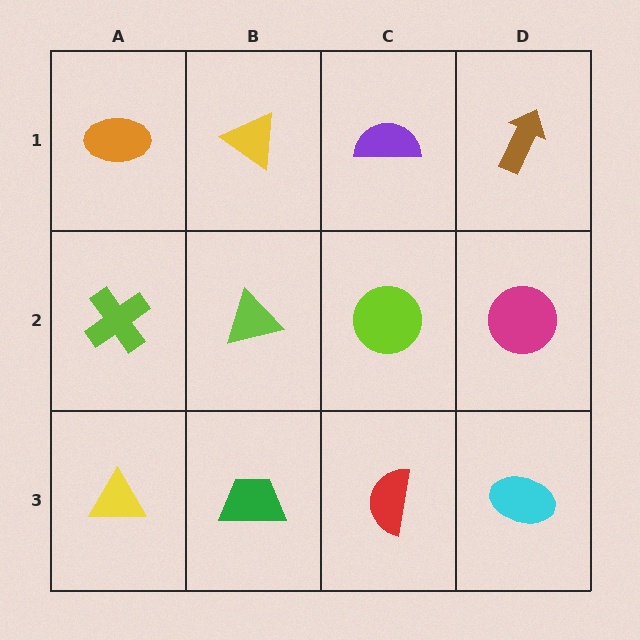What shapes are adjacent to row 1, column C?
A lime circle (row 2, column C), a yellow triangle (row 1, column B), a brown arrow (row 1, column D).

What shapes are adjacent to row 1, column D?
A magenta circle (row 2, column D), a purple semicircle (row 1, column C).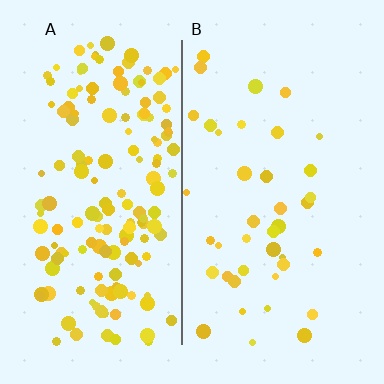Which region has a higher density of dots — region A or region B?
A (the left).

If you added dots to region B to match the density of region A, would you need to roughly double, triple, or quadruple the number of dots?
Approximately quadruple.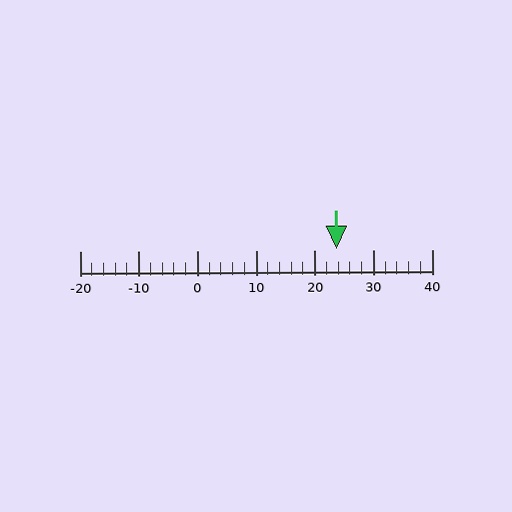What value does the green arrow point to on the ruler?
The green arrow points to approximately 24.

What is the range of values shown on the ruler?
The ruler shows values from -20 to 40.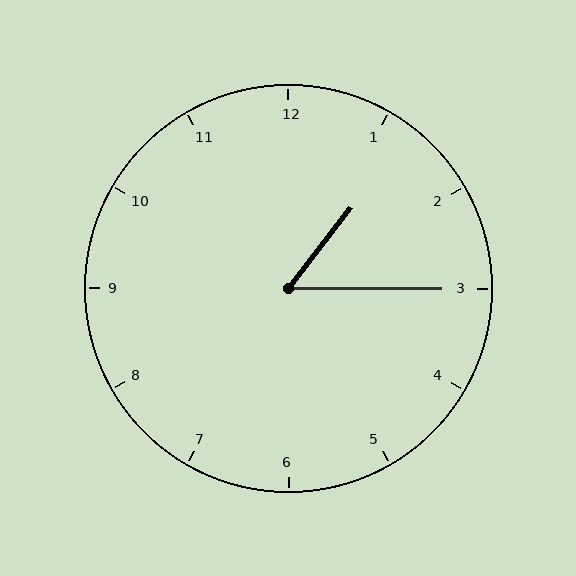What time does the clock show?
1:15.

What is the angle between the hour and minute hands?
Approximately 52 degrees.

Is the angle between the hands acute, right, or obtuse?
It is acute.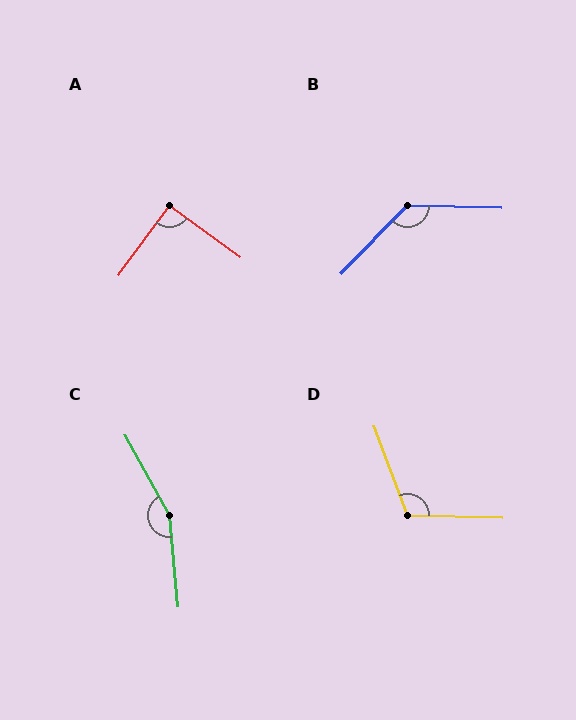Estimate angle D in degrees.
Approximately 112 degrees.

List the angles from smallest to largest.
A (90°), D (112°), B (133°), C (157°).